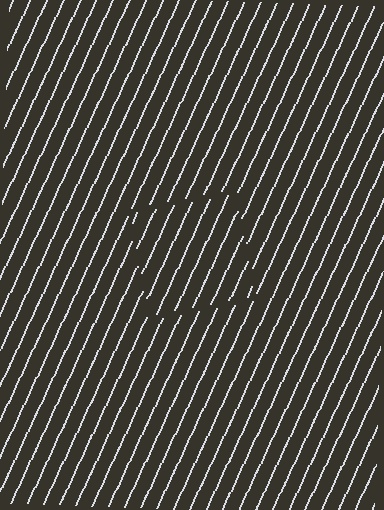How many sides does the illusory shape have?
4 sides — the line-ends trace a square.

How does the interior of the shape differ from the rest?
The interior of the shape contains the same grating, shifted by half a period — the contour is defined by the phase discontinuity where line-ends from the inner and outer gratings abut.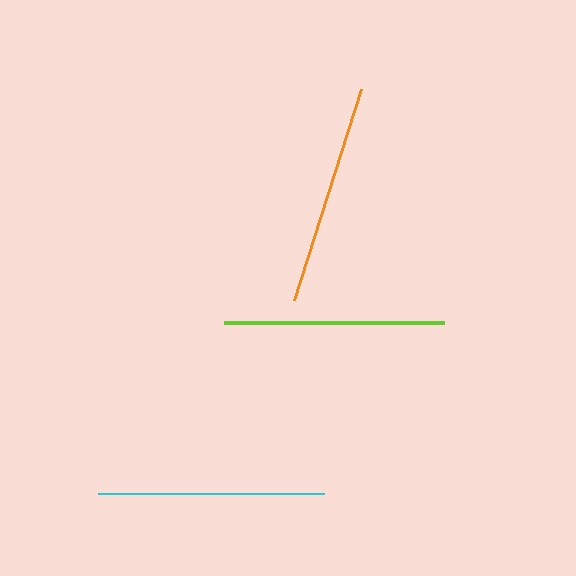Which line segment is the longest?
The cyan line is the longest at approximately 226 pixels.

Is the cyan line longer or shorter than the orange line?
The cyan line is longer than the orange line.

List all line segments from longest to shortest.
From longest to shortest: cyan, orange, lime.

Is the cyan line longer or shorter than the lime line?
The cyan line is longer than the lime line.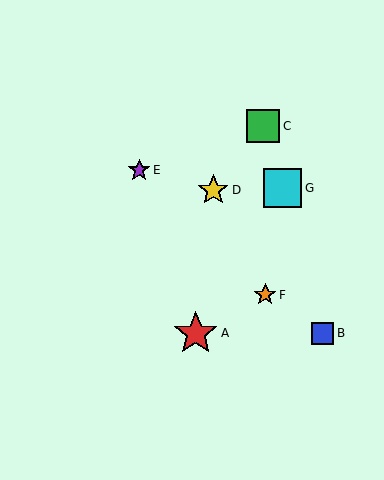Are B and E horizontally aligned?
No, B is at y≈333 and E is at y≈170.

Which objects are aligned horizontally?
Objects A, B are aligned horizontally.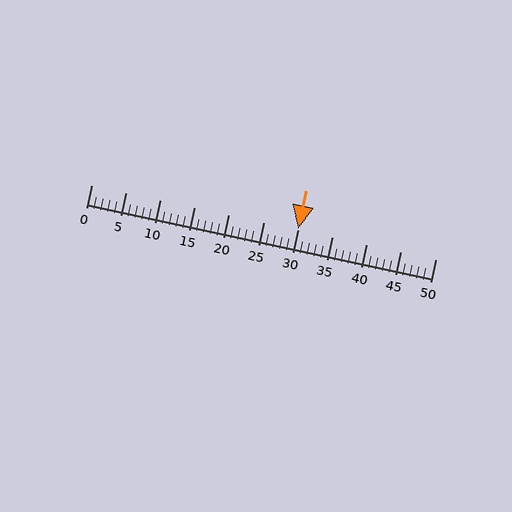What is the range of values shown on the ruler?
The ruler shows values from 0 to 50.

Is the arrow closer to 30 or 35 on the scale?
The arrow is closer to 30.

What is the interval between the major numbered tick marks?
The major tick marks are spaced 5 units apart.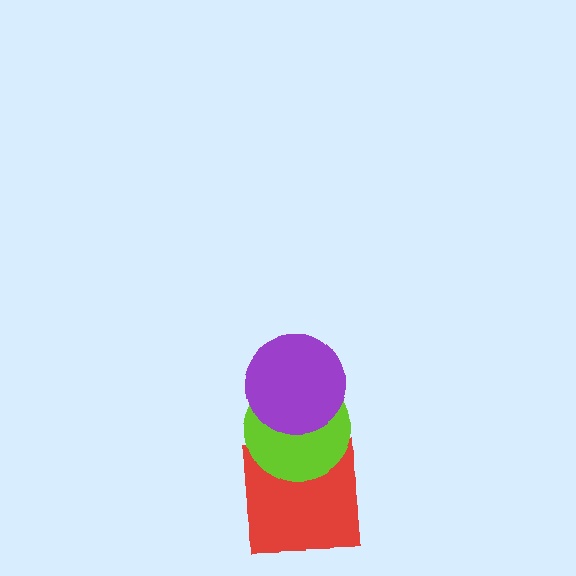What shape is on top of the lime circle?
The purple circle is on top of the lime circle.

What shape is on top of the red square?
The lime circle is on top of the red square.